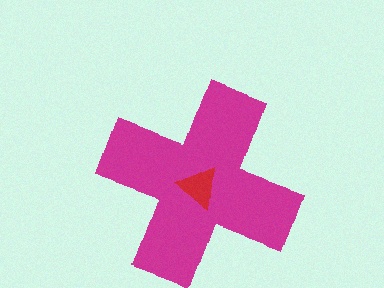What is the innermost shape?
The red triangle.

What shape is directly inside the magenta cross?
The red triangle.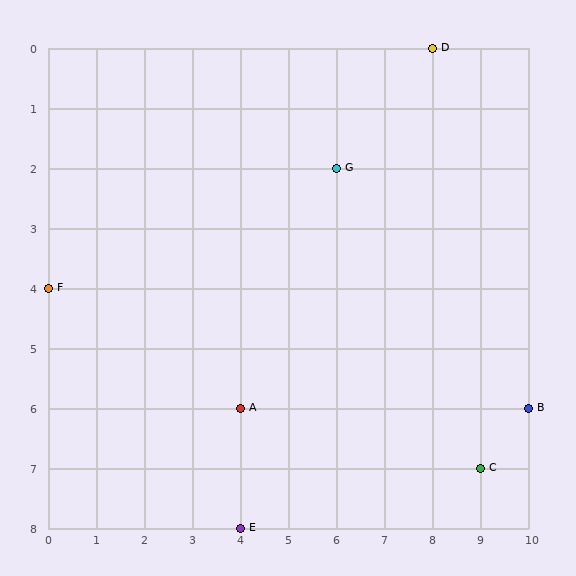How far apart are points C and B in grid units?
Points C and B are 1 column and 1 row apart (about 1.4 grid units diagonally).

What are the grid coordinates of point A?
Point A is at grid coordinates (4, 6).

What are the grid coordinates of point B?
Point B is at grid coordinates (10, 6).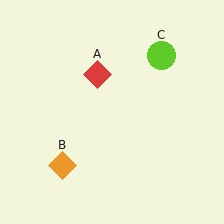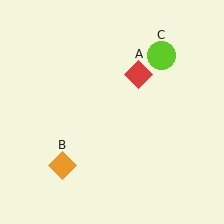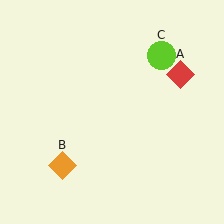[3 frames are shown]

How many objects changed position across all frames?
1 object changed position: red diamond (object A).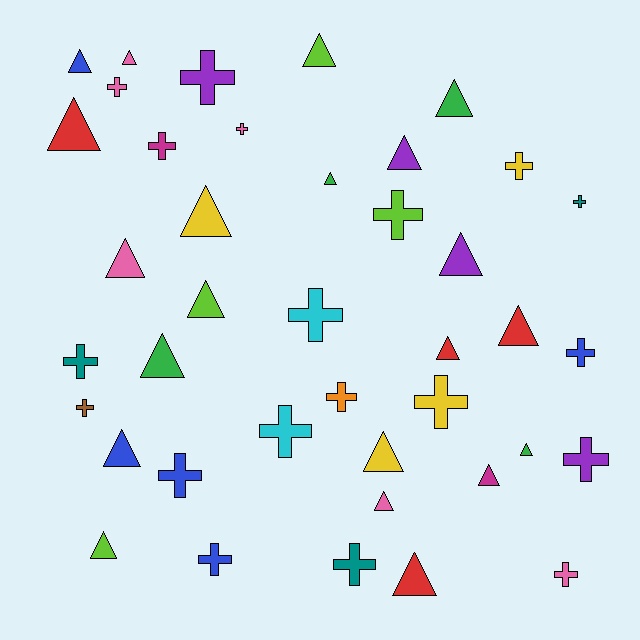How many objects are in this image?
There are 40 objects.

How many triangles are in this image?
There are 21 triangles.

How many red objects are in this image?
There are 4 red objects.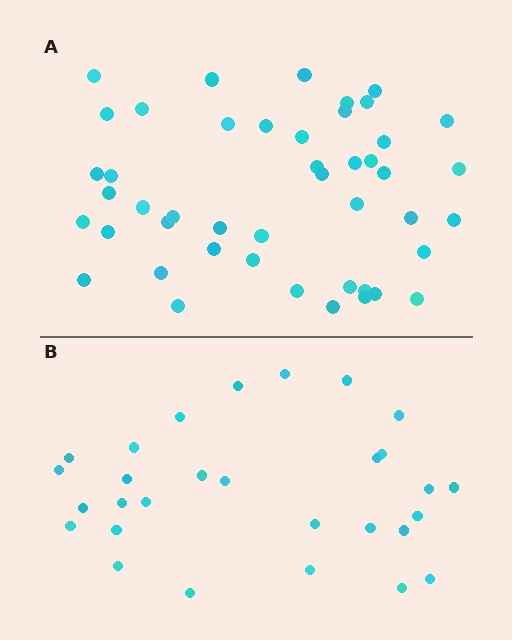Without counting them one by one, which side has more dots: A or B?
Region A (the top region) has more dots.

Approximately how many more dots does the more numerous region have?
Region A has approximately 15 more dots than region B.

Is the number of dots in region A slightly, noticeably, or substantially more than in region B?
Region A has substantially more. The ratio is roughly 1.6 to 1.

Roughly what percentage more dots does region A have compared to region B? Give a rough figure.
About 60% more.